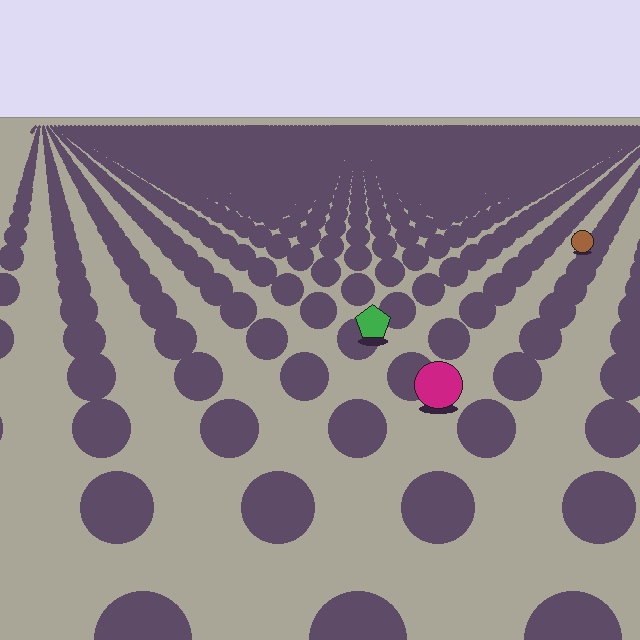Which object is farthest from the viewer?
The brown circle is farthest from the viewer. It appears smaller and the ground texture around it is denser.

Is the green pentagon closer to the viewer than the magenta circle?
No. The magenta circle is closer — you can tell from the texture gradient: the ground texture is coarser near it.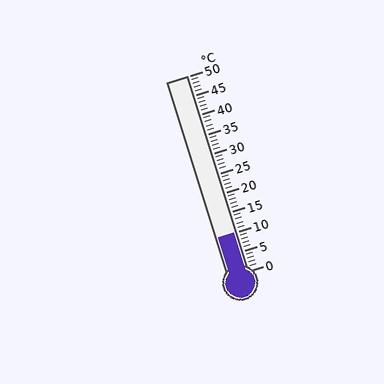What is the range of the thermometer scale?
The thermometer scale ranges from 0°C to 50°C.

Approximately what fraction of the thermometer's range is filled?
The thermometer is filled to approximately 20% of its range.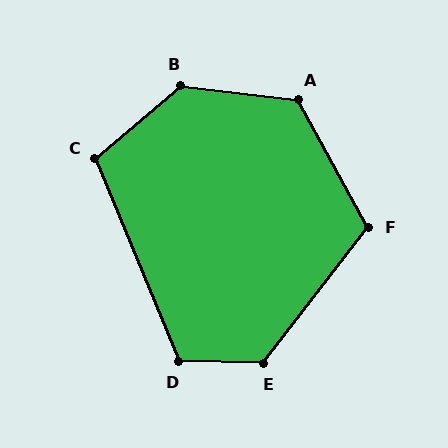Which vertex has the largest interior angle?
B, at approximately 133 degrees.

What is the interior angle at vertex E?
Approximately 127 degrees (obtuse).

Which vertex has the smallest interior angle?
C, at approximately 108 degrees.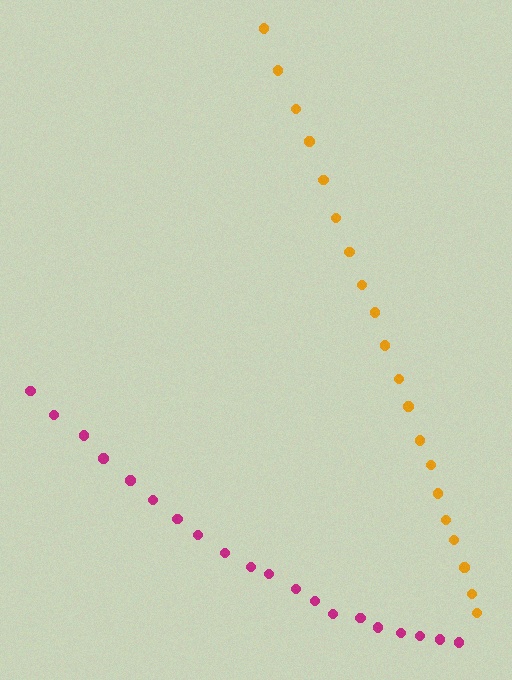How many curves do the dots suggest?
There are 2 distinct paths.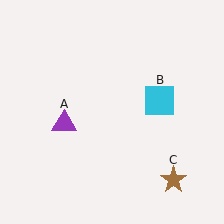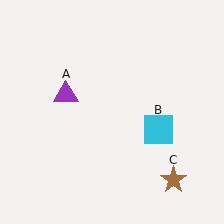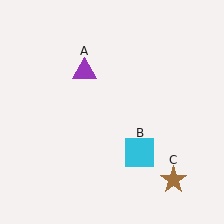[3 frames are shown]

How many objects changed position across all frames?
2 objects changed position: purple triangle (object A), cyan square (object B).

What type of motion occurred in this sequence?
The purple triangle (object A), cyan square (object B) rotated clockwise around the center of the scene.